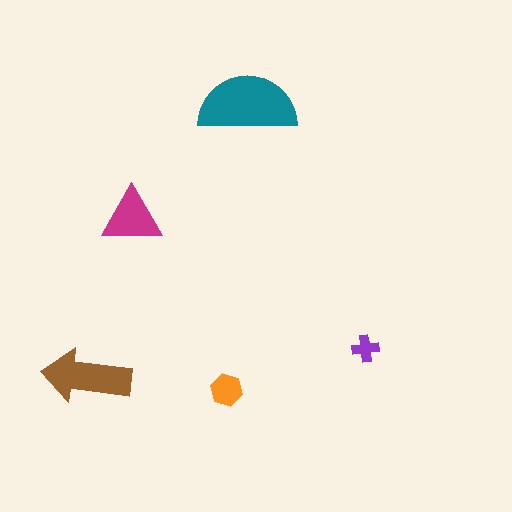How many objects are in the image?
There are 5 objects in the image.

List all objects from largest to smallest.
The teal semicircle, the brown arrow, the magenta triangle, the orange hexagon, the purple cross.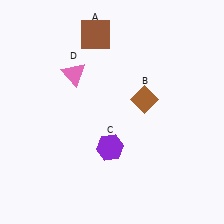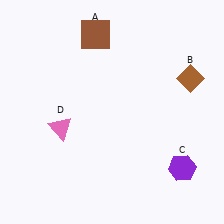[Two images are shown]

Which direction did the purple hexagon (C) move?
The purple hexagon (C) moved right.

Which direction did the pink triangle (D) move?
The pink triangle (D) moved down.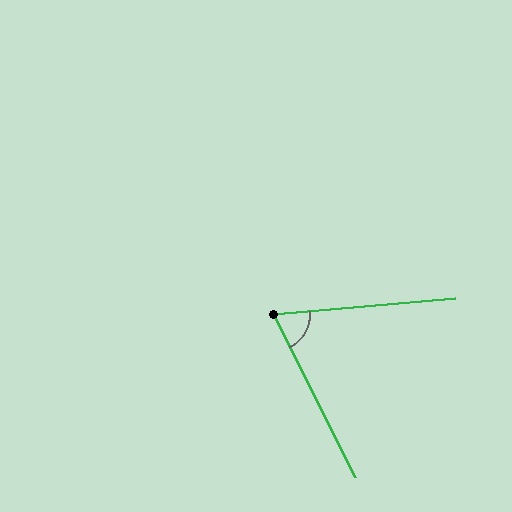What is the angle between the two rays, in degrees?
Approximately 69 degrees.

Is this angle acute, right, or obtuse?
It is acute.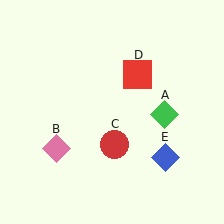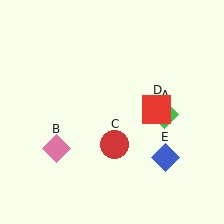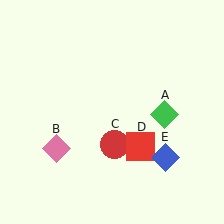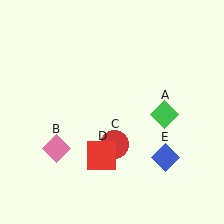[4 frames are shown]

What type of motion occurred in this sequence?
The red square (object D) rotated clockwise around the center of the scene.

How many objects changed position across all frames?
1 object changed position: red square (object D).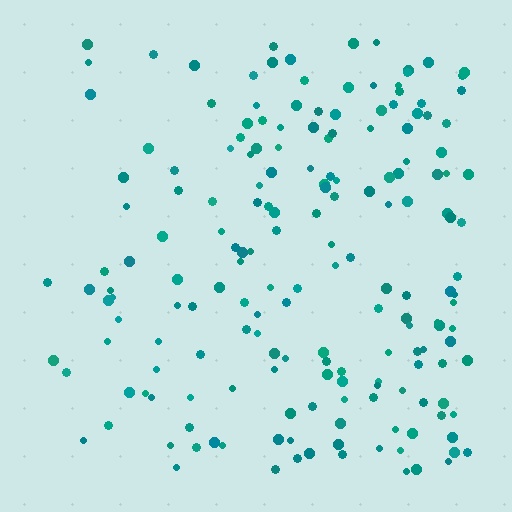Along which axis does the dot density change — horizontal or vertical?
Horizontal.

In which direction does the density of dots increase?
From left to right, with the right side densest.